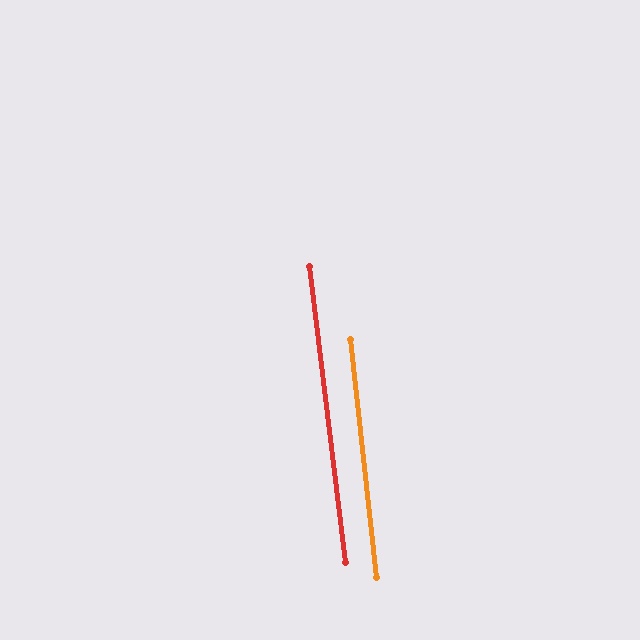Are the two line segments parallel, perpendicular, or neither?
Parallel — their directions differ by only 0.7°.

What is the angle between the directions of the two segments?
Approximately 1 degree.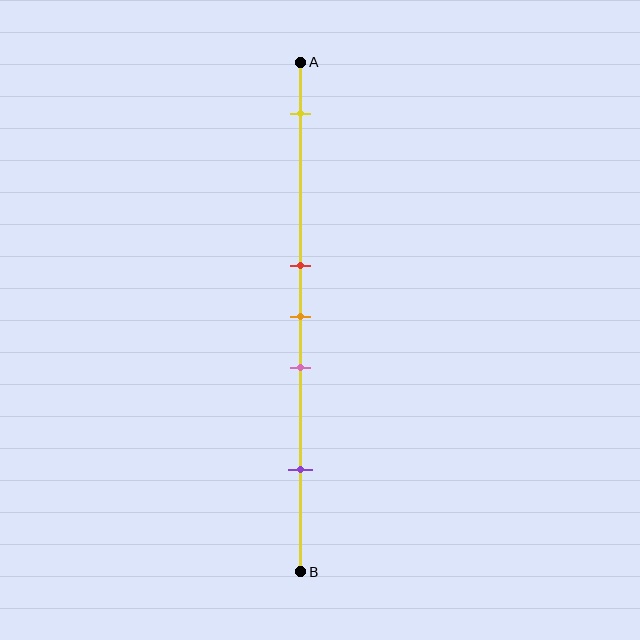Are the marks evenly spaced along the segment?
No, the marks are not evenly spaced.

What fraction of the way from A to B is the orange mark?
The orange mark is approximately 50% (0.5) of the way from A to B.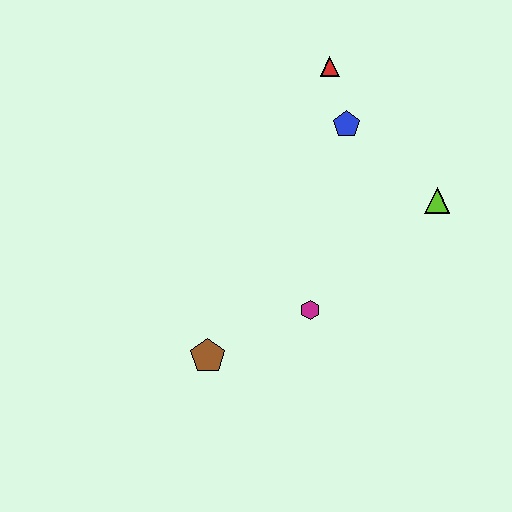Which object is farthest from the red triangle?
The brown pentagon is farthest from the red triangle.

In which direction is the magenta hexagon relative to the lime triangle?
The magenta hexagon is to the left of the lime triangle.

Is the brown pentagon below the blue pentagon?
Yes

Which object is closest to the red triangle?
The blue pentagon is closest to the red triangle.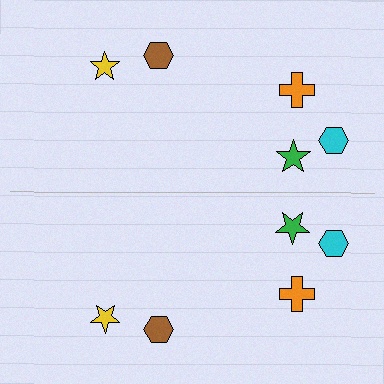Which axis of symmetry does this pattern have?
The pattern has a horizontal axis of symmetry running through the center of the image.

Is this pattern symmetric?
Yes, this pattern has bilateral (reflection) symmetry.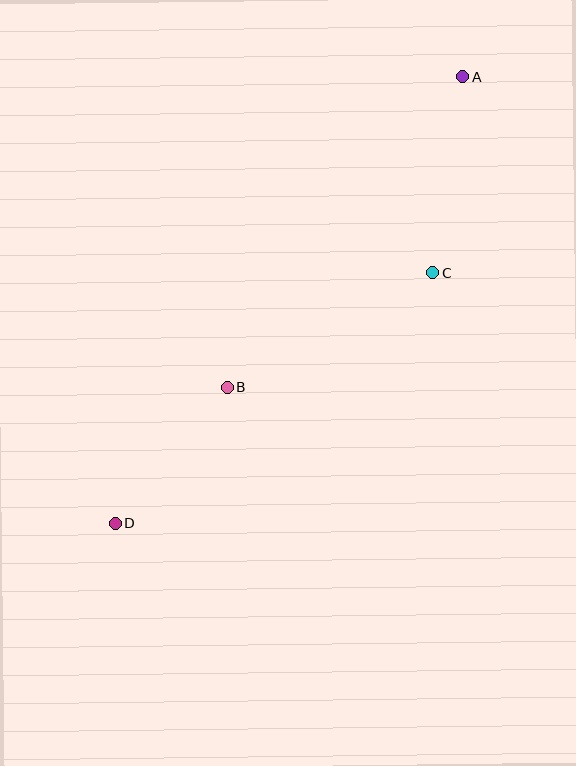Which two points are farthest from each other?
Points A and D are farthest from each other.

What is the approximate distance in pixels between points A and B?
The distance between A and B is approximately 390 pixels.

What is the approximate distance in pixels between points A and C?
The distance between A and C is approximately 199 pixels.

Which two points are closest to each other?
Points B and D are closest to each other.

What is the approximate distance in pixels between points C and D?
The distance between C and D is approximately 404 pixels.